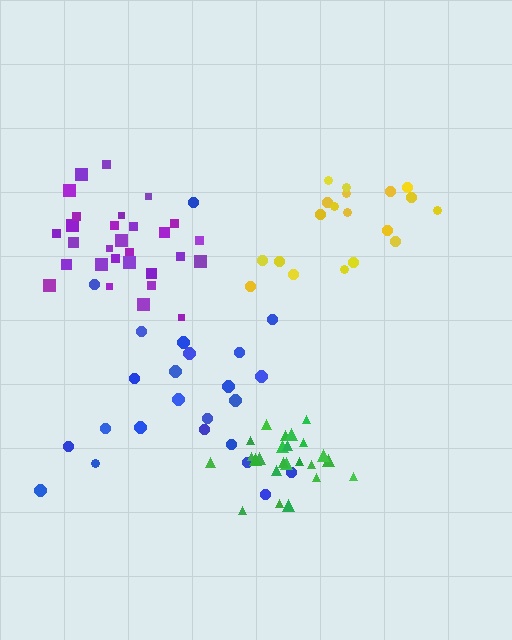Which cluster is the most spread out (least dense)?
Blue.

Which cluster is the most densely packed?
Green.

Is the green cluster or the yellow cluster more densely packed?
Green.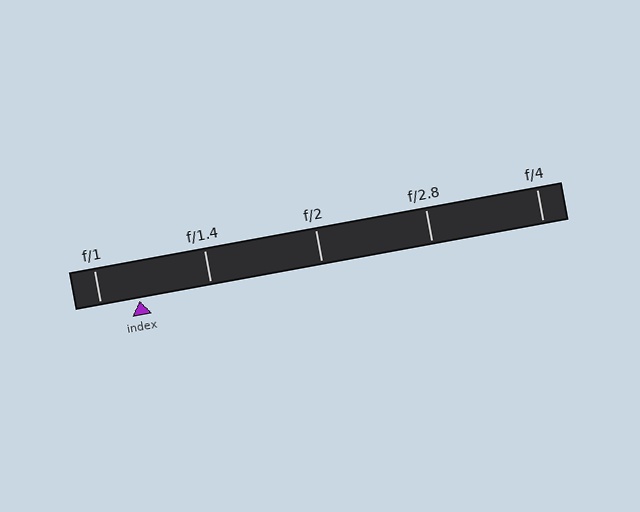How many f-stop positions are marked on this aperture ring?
There are 5 f-stop positions marked.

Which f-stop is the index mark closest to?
The index mark is closest to f/1.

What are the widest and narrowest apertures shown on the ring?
The widest aperture shown is f/1 and the narrowest is f/4.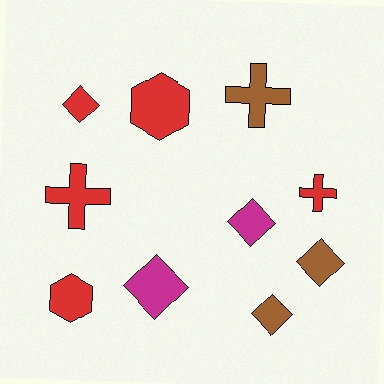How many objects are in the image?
There are 10 objects.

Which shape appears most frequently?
Diamond, with 5 objects.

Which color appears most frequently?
Red, with 5 objects.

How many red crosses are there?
There are 2 red crosses.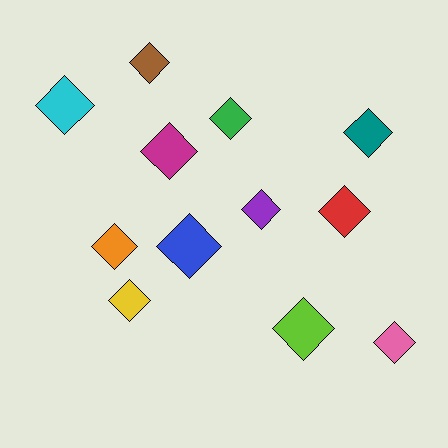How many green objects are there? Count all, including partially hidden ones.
There is 1 green object.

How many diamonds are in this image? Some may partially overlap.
There are 12 diamonds.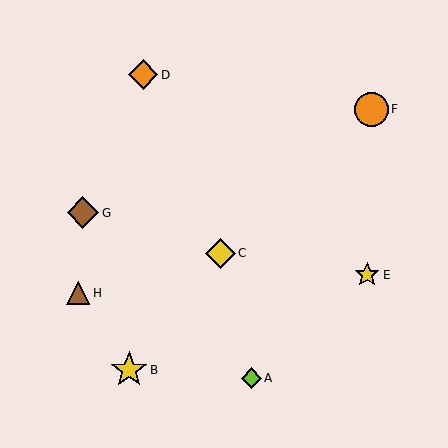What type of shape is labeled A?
Shape A is a lime diamond.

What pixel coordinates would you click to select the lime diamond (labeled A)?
Click at (251, 378) to select the lime diamond A.